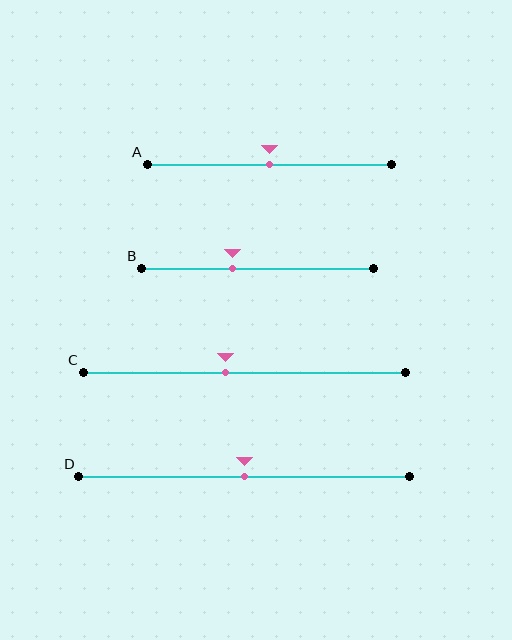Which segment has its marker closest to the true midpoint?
Segment A has its marker closest to the true midpoint.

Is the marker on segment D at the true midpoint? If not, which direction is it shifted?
Yes, the marker on segment D is at the true midpoint.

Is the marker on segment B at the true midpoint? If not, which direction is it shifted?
No, the marker on segment B is shifted to the left by about 11% of the segment length.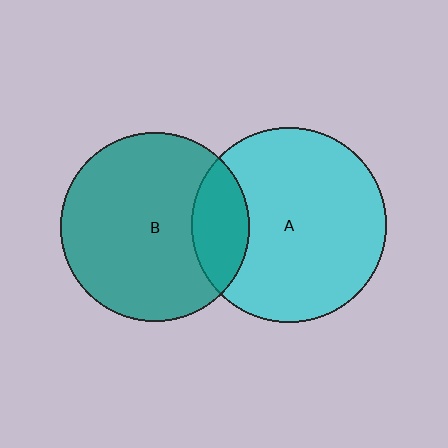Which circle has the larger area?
Circle A (cyan).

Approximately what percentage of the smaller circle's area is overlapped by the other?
Approximately 20%.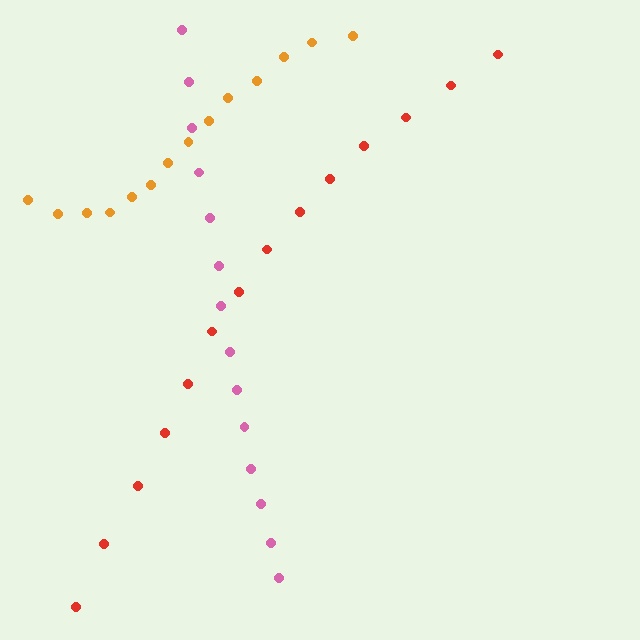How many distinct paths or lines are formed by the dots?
There are 3 distinct paths.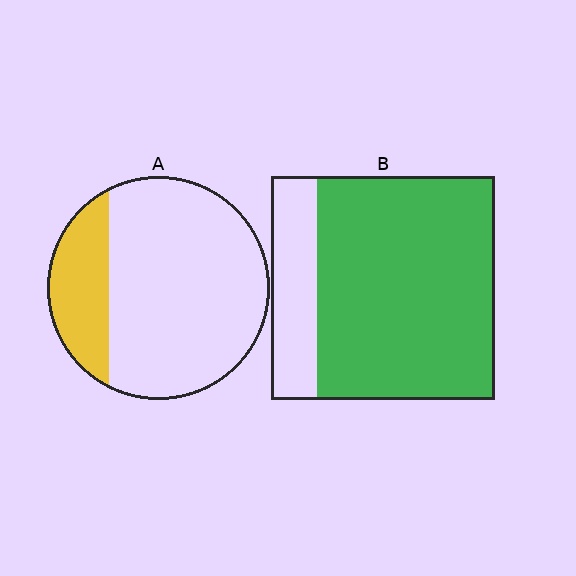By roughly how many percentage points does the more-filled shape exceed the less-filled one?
By roughly 55 percentage points (B over A).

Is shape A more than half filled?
No.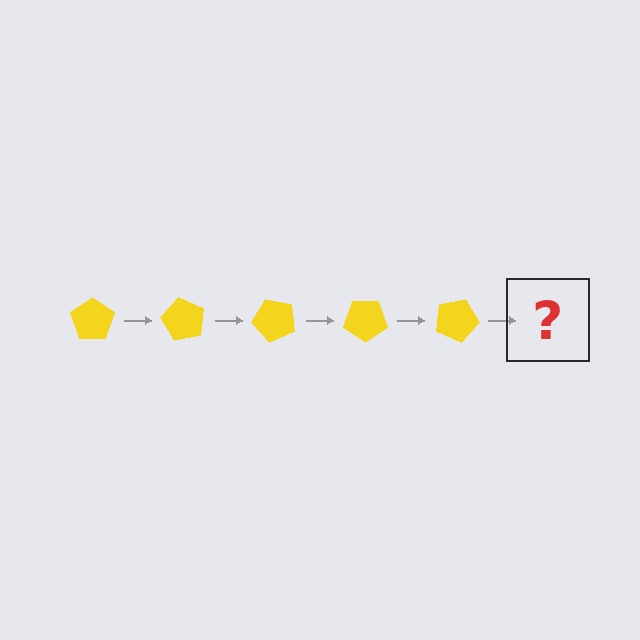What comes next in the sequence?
The next element should be a yellow pentagon rotated 300 degrees.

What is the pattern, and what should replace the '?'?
The pattern is that the pentagon rotates 60 degrees each step. The '?' should be a yellow pentagon rotated 300 degrees.